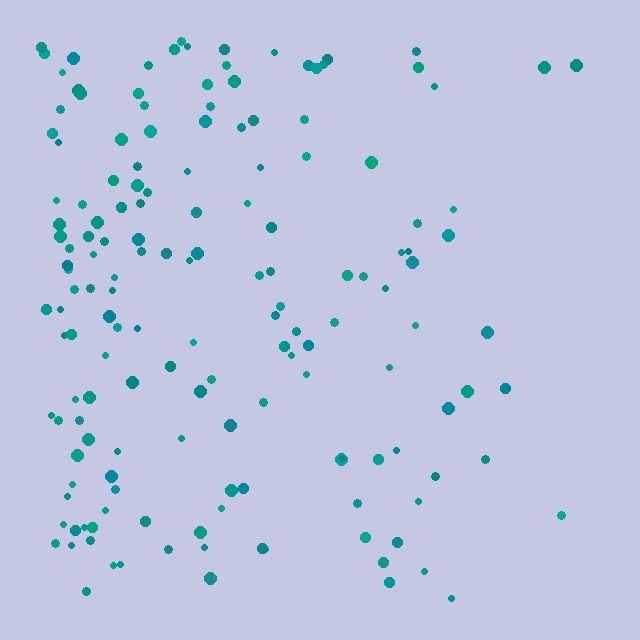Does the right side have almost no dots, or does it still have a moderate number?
Still a moderate number, just noticeably fewer than the left.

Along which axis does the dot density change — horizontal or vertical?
Horizontal.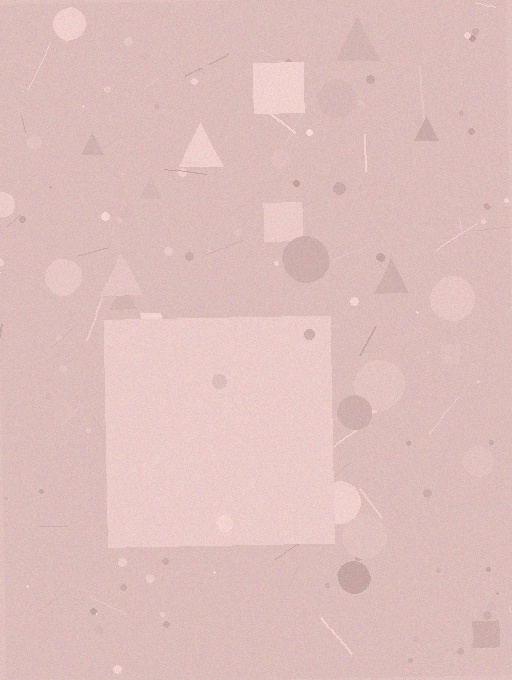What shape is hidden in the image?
A square is hidden in the image.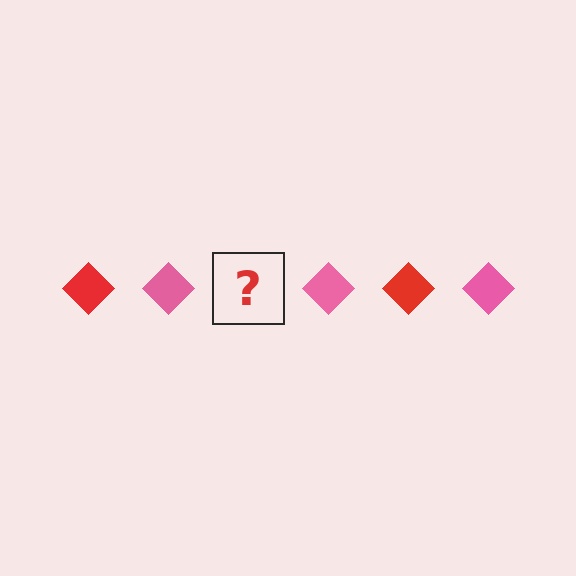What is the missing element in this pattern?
The missing element is a red diamond.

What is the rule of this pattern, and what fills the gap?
The rule is that the pattern cycles through red, pink diamonds. The gap should be filled with a red diamond.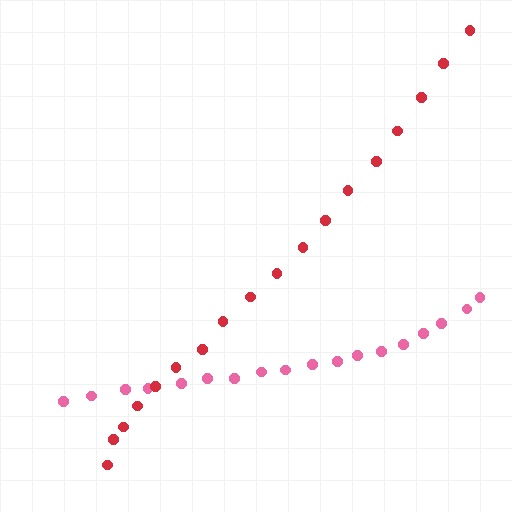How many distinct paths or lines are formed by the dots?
There are 2 distinct paths.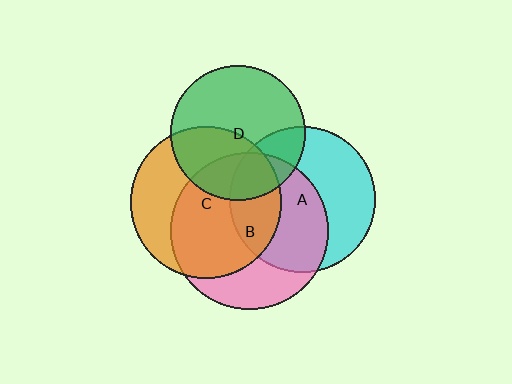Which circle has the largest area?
Circle B (pink).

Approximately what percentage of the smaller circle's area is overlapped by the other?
Approximately 60%.